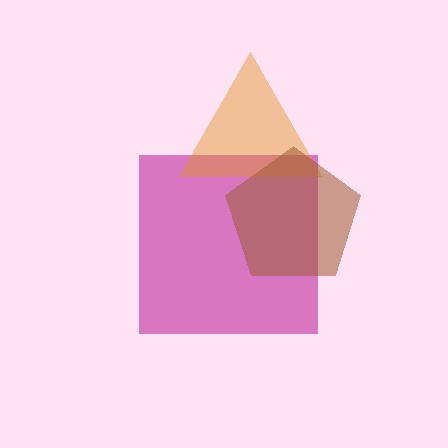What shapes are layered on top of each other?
The layered shapes are: a magenta square, an orange triangle, a brown pentagon.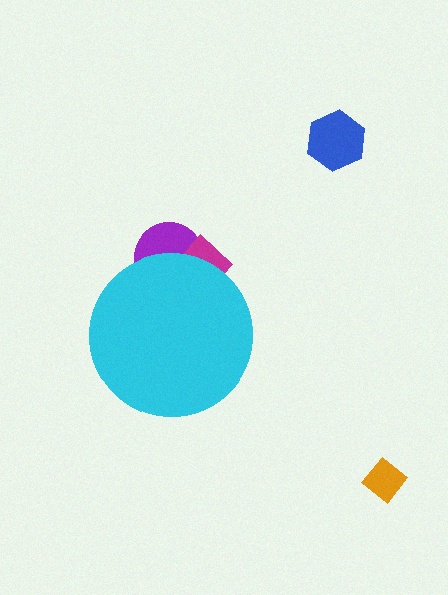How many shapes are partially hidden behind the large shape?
2 shapes are partially hidden.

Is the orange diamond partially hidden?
No, the orange diamond is fully visible.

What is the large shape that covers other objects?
A cyan circle.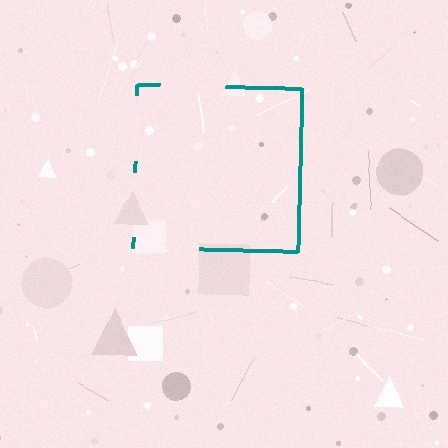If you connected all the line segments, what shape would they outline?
They would outline a square.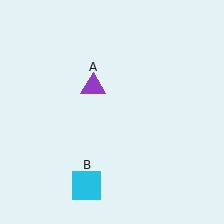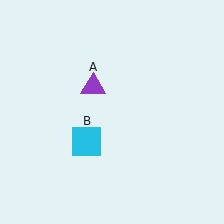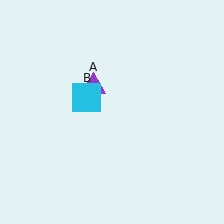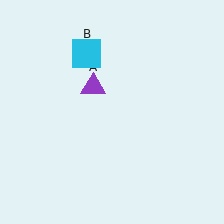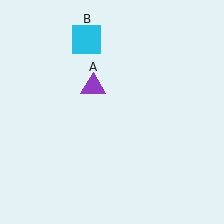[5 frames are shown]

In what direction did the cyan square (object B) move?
The cyan square (object B) moved up.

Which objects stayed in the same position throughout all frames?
Purple triangle (object A) remained stationary.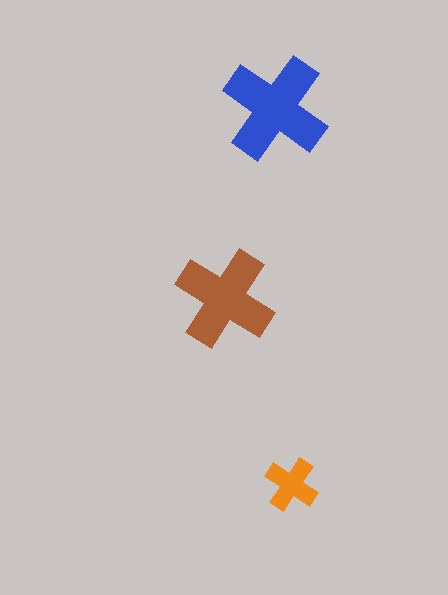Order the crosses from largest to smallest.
the blue one, the brown one, the orange one.